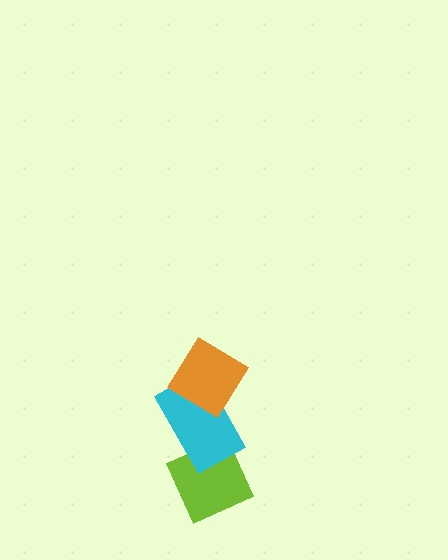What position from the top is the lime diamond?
The lime diamond is 3rd from the top.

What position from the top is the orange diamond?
The orange diamond is 1st from the top.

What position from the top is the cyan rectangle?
The cyan rectangle is 2nd from the top.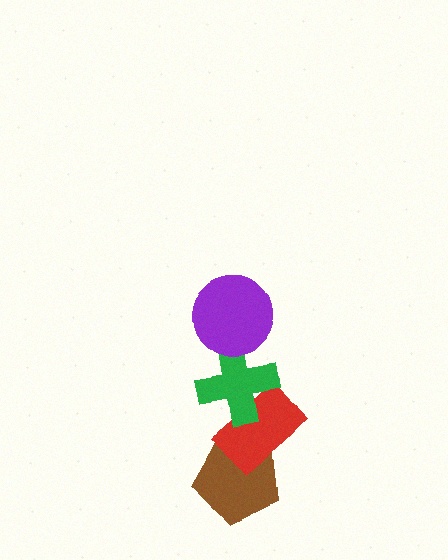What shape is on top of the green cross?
The purple circle is on top of the green cross.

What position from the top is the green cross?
The green cross is 2nd from the top.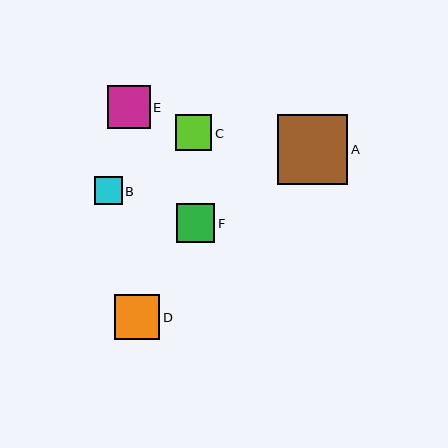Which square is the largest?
Square A is the largest with a size of approximately 70 pixels.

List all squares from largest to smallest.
From largest to smallest: A, D, E, F, C, B.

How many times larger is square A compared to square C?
Square A is approximately 2.0 times the size of square C.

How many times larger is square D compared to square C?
Square D is approximately 1.3 times the size of square C.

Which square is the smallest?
Square B is the smallest with a size of approximately 28 pixels.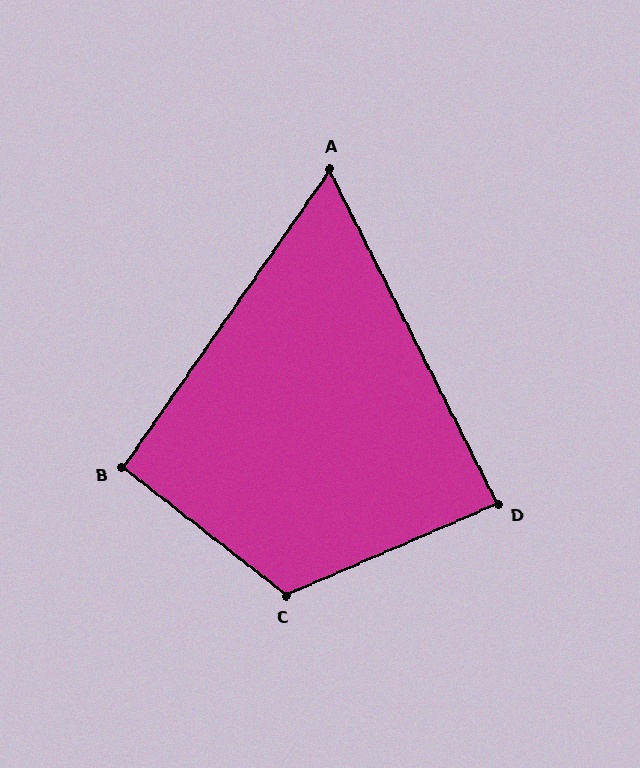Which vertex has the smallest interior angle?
A, at approximately 62 degrees.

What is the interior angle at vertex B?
Approximately 93 degrees (approximately right).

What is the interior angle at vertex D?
Approximately 87 degrees (approximately right).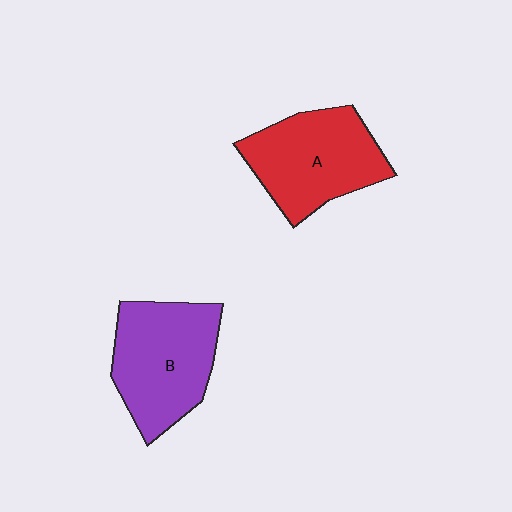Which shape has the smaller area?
Shape A (red).